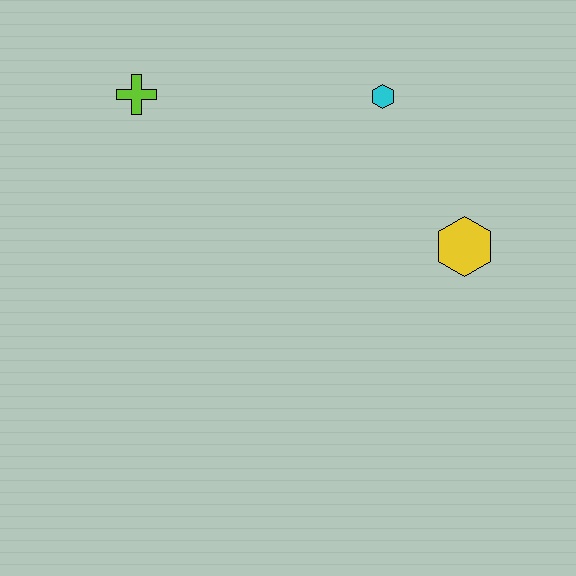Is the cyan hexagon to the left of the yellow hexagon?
Yes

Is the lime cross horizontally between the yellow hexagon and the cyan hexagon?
No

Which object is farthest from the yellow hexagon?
The lime cross is farthest from the yellow hexagon.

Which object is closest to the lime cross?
The cyan hexagon is closest to the lime cross.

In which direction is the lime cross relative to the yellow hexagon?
The lime cross is to the left of the yellow hexagon.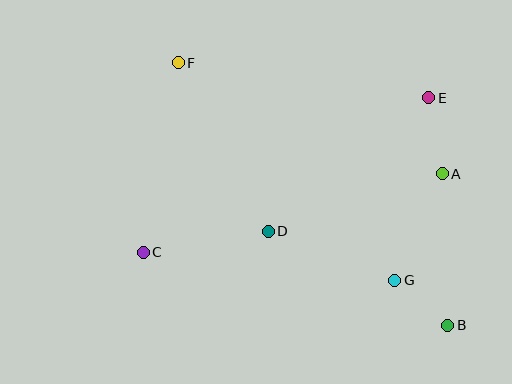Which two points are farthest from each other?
Points B and F are farthest from each other.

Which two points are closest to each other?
Points B and G are closest to each other.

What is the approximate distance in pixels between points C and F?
The distance between C and F is approximately 193 pixels.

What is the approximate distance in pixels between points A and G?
The distance between A and G is approximately 117 pixels.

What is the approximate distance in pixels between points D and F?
The distance between D and F is approximately 191 pixels.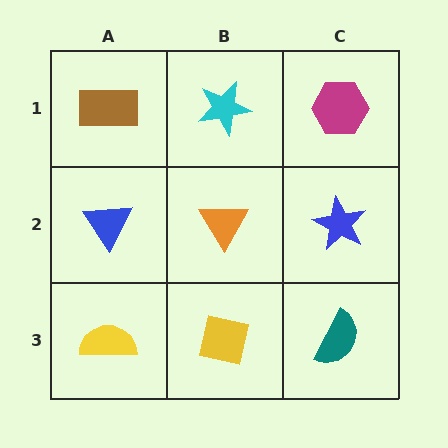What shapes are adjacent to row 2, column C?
A magenta hexagon (row 1, column C), a teal semicircle (row 3, column C), an orange triangle (row 2, column B).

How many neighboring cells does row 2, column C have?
3.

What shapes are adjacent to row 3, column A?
A blue triangle (row 2, column A), a yellow square (row 3, column B).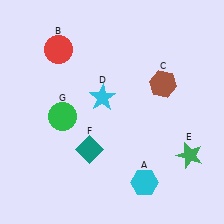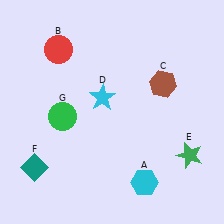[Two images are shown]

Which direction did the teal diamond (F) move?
The teal diamond (F) moved left.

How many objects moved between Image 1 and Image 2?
1 object moved between the two images.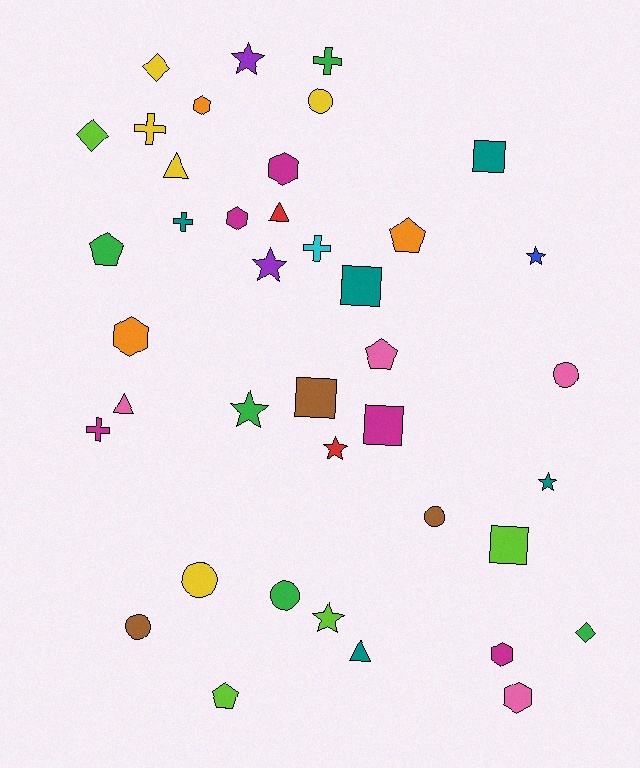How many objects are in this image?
There are 40 objects.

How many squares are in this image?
There are 5 squares.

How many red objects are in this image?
There are 2 red objects.